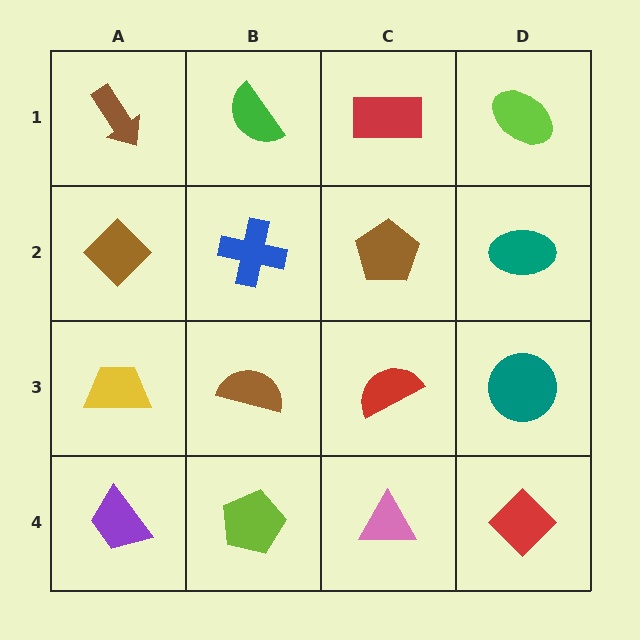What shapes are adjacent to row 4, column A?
A yellow trapezoid (row 3, column A), a lime pentagon (row 4, column B).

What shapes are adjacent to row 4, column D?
A teal circle (row 3, column D), a pink triangle (row 4, column C).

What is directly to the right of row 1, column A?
A green semicircle.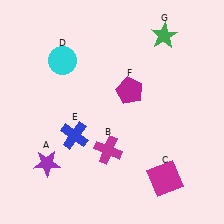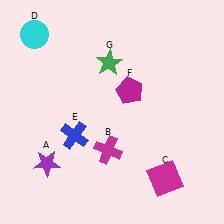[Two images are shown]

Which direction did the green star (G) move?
The green star (G) moved left.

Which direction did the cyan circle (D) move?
The cyan circle (D) moved left.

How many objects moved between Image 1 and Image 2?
2 objects moved between the two images.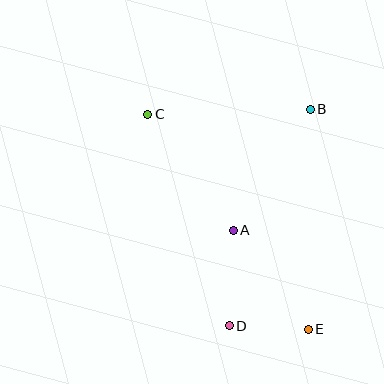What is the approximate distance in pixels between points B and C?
The distance between B and C is approximately 163 pixels.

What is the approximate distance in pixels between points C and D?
The distance between C and D is approximately 226 pixels.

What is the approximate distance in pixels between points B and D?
The distance between B and D is approximately 231 pixels.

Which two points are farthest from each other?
Points C and E are farthest from each other.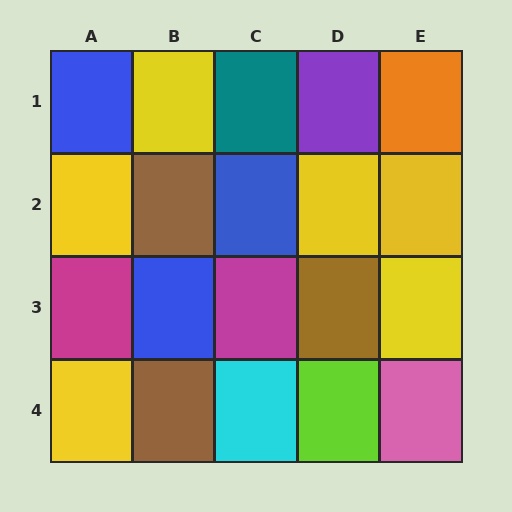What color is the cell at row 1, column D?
Purple.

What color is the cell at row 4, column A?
Yellow.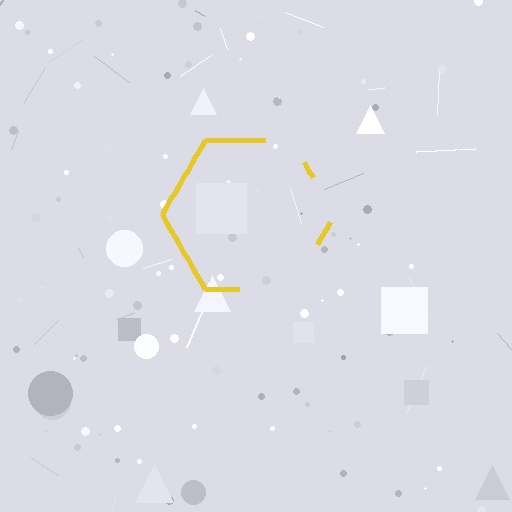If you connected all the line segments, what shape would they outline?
They would outline a hexagon.